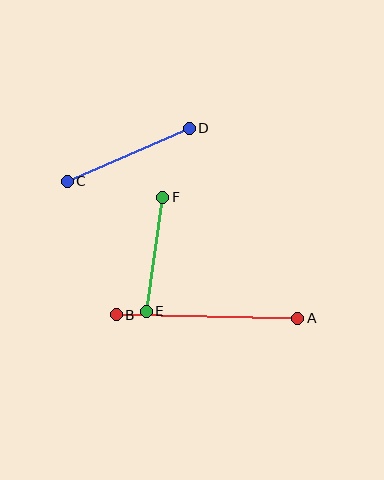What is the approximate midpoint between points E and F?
The midpoint is at approximately (155, 254) pixels.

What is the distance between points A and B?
The distance is approximately 182 pixels.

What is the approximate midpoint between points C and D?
The midpoint is at approximately (128, 155) pixels.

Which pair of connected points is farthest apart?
Points A and B are farthest apart.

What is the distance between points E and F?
The distance is approximately 115 pixels.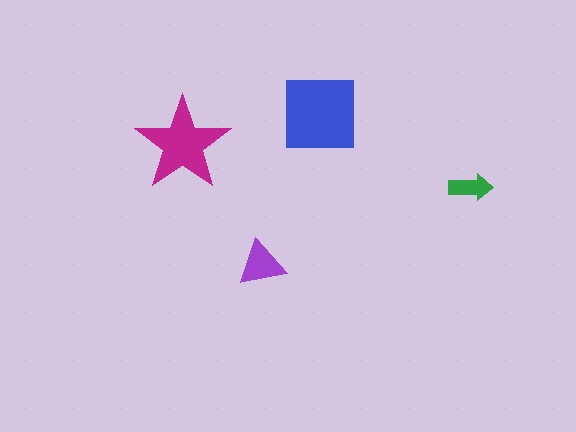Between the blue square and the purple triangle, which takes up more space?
The blue square.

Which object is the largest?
The blue square.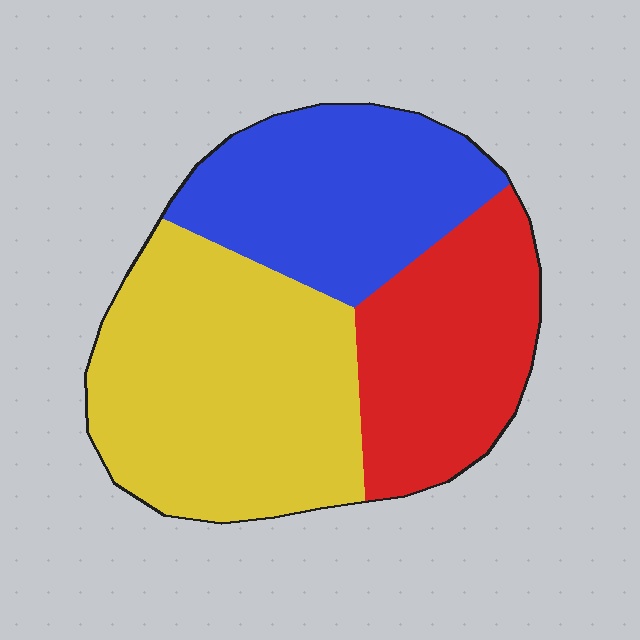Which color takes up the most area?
Yellow, at roughly 45%.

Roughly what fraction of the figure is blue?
Blue covers 29% of the figure.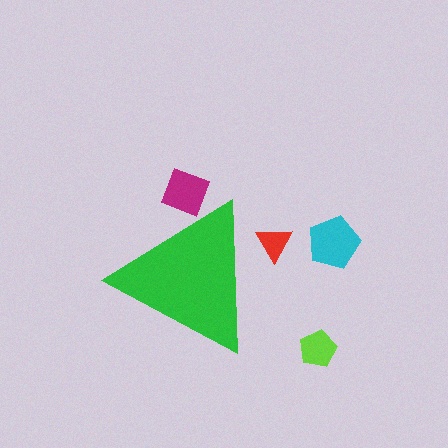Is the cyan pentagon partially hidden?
No, the cyan pentagon is fully visible.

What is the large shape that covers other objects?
A green triangle.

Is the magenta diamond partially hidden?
Yes, the magenta diamond is partially hidden behind the green triangle.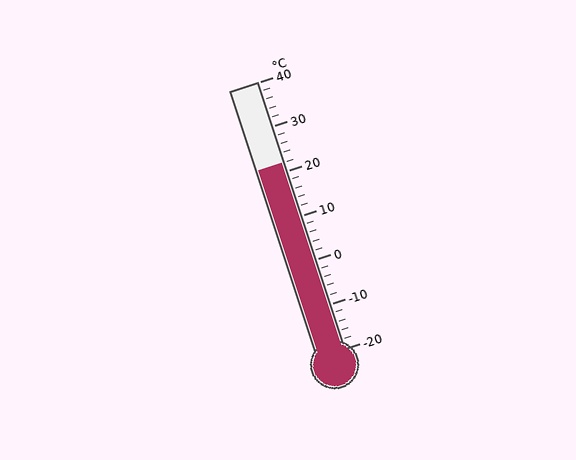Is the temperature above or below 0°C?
The temperature is above 0°C.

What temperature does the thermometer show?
The thermometer shows approximately 22°C.